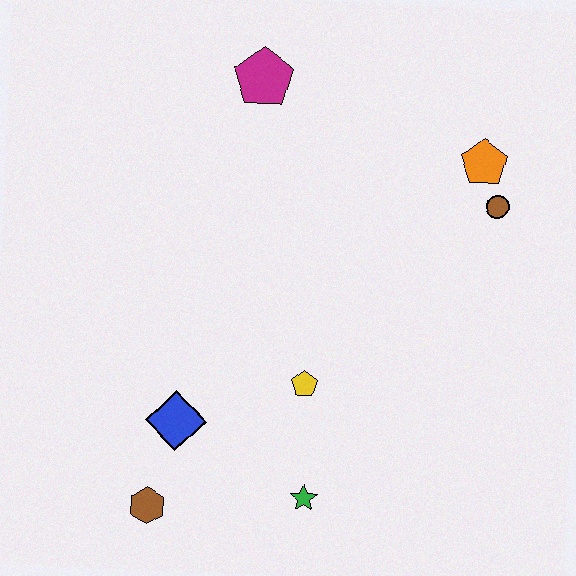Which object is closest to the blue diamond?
The brown hexagon is closest to the blue diamond.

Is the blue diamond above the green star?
Yes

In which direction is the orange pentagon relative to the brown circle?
The orange pentagon is above the brown circle.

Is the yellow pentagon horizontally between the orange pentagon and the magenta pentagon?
Yes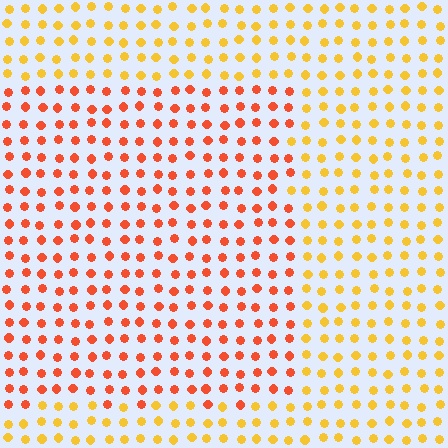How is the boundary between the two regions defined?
The boundary is defined purely by a slight shift in hue (about 36 degrees). Spacing, size, and orientation are identical on both sides.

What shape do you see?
I see a rectangle.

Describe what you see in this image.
The image is filled with small yellow elements in a uniform arrangement. A rectangle-shaped region is visible where the elements are tinted to a slightly different hue, forming a subtle color boundary.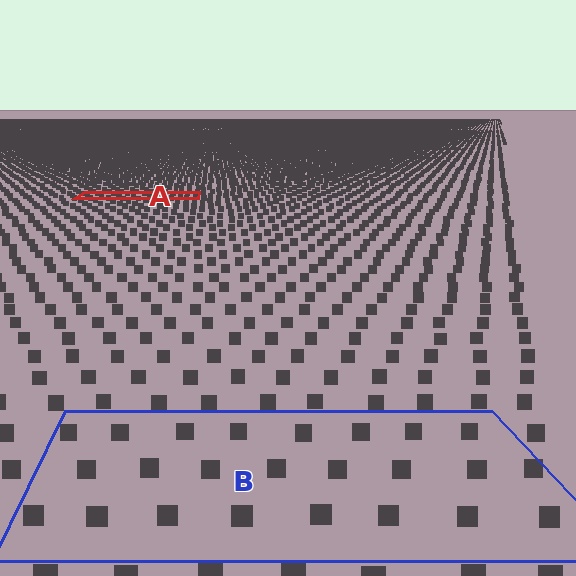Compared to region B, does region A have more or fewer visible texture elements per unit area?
Region A has more texture elements per unit area — they are packed more densely because it is farther away.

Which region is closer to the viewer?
Region B is closer. The texture elements there are larger and more spread out.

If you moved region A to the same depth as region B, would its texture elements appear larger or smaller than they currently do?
They would appear larger. At a closer depth, the same texture elements are projected at a bigger on-screen size.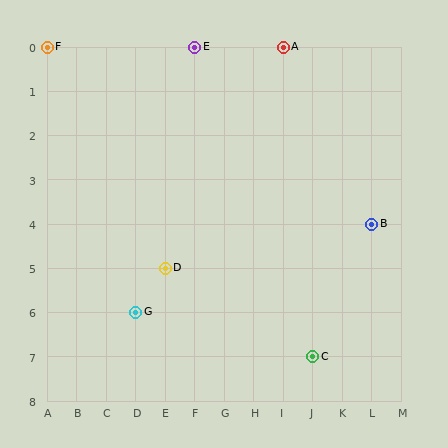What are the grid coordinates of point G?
Point G is at grid coordinates (D, 6).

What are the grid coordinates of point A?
Point A is at grid coordinates (I, 0).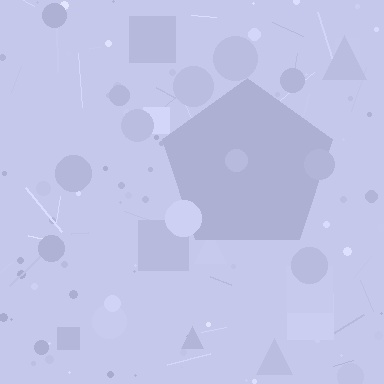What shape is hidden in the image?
A pentagon is hidden in the image.